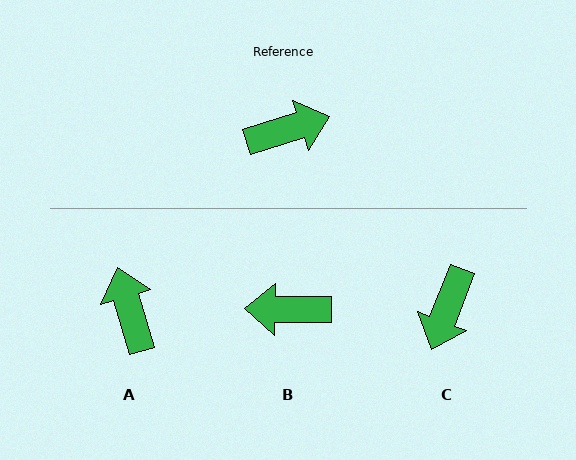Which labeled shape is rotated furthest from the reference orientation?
B, about 163 degrees away.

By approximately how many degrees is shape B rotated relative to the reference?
Approximately 163 degrees counter-clockwise.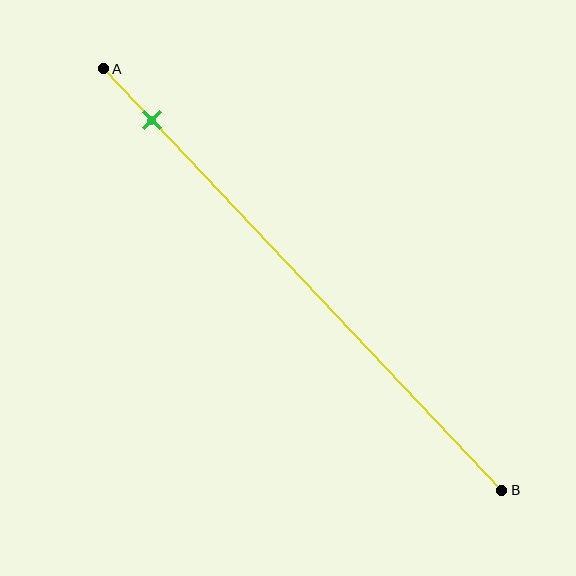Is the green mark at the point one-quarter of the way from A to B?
No, the mark is at about 10% from A, not at the 25% one-quarter point.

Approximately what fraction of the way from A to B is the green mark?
The green mark is approximately 10% of the way from A to B.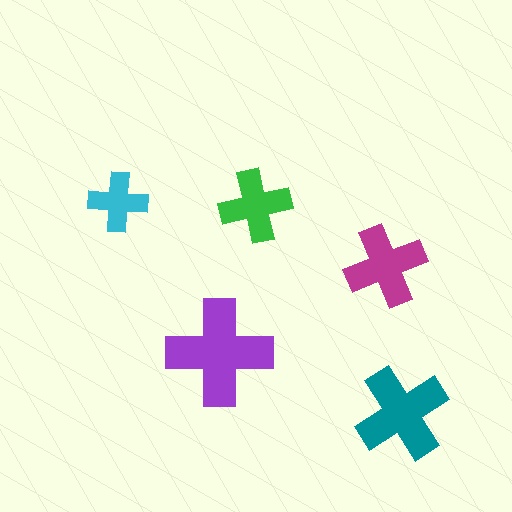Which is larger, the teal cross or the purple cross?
The purple one.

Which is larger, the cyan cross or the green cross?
The green one.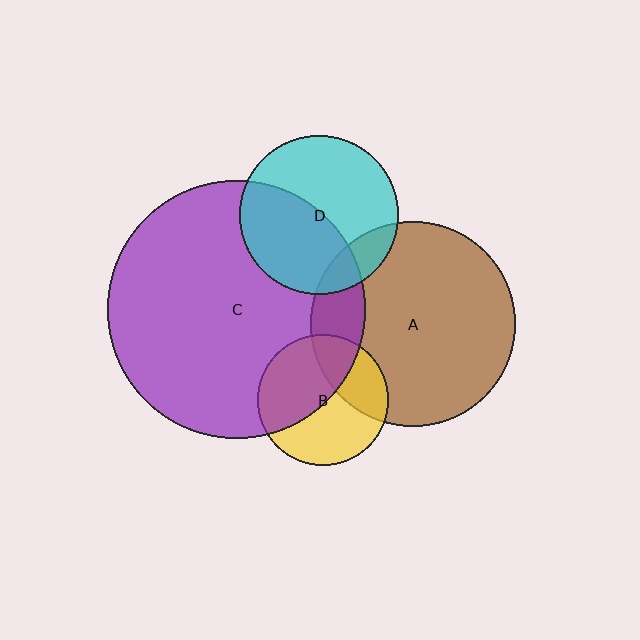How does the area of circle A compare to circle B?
Approximately 2.5 times.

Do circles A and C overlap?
Yes.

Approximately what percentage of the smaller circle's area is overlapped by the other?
Approximately 15%.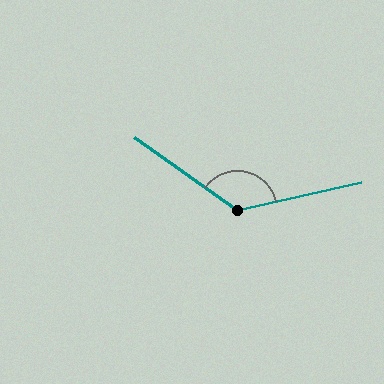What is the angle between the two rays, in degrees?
Approximately 132 degrees.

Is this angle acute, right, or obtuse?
It is obtuse.